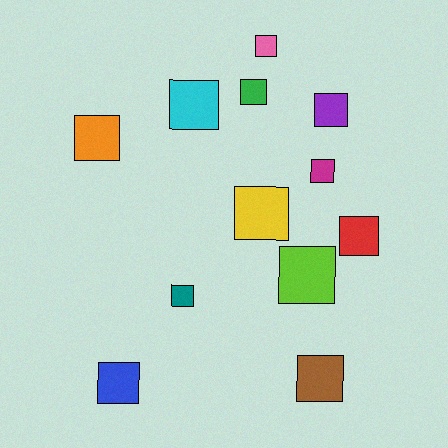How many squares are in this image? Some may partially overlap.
There are 12 squares.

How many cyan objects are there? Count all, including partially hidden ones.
There is 1 cyan object.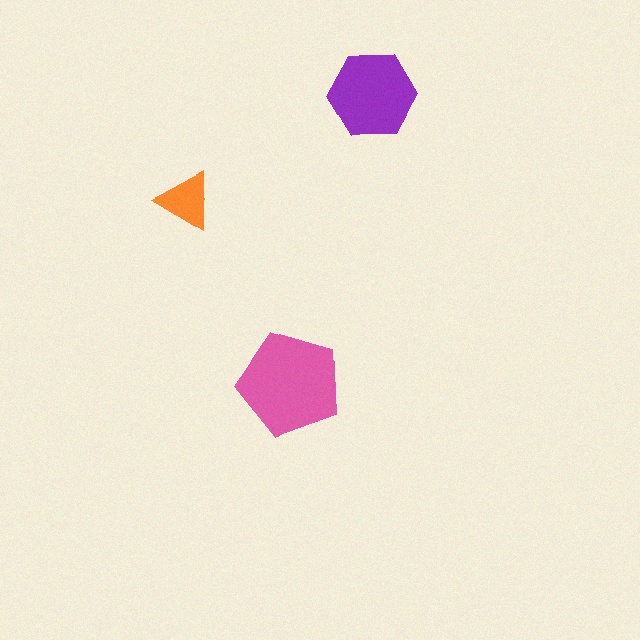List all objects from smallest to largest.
The orange triangle, the purple hexagon, the pink pentagon.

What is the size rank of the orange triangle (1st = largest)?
3rd.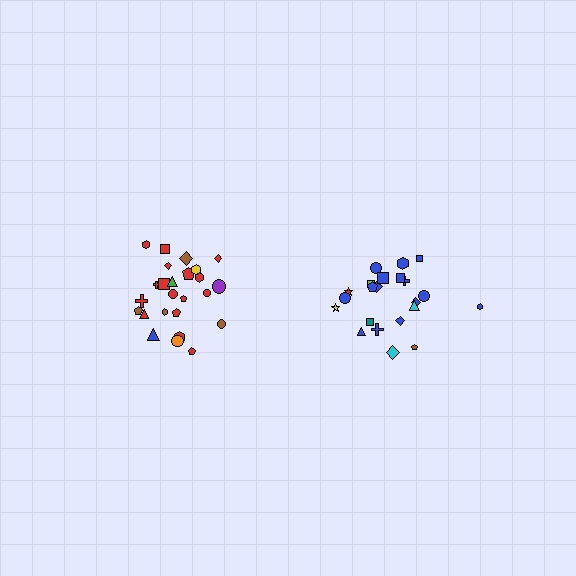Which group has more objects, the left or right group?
The left group.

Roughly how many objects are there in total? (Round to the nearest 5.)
Roughly 45 objects in total.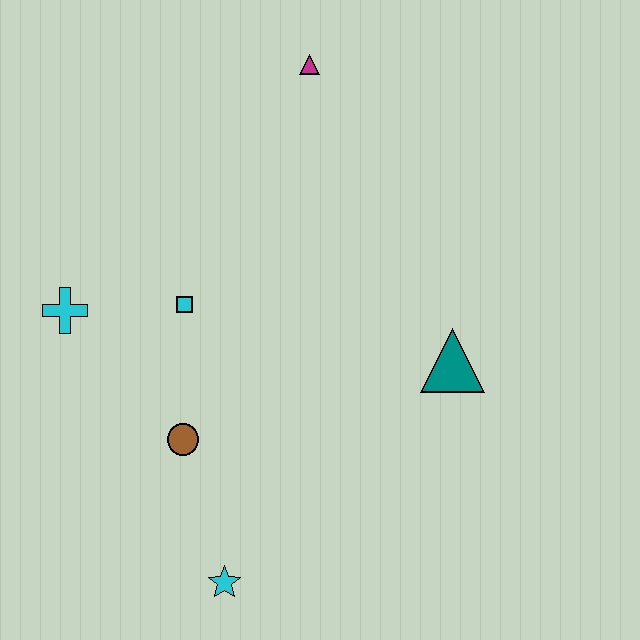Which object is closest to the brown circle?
The cyan square is closest to the brown circle.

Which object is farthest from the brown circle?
The magenta triangle is farthest from the brown circle.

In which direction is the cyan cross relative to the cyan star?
The cyan cross is above the cyan star.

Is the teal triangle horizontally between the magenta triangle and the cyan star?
No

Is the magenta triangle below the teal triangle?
No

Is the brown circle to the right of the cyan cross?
Yes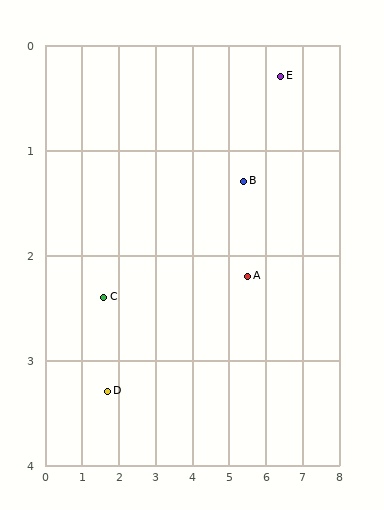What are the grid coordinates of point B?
Point B is at approximately (5.4, 1.3).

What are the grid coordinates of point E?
Point E is at approximately (6.4, 0.3).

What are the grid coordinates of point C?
Point C is at approximately (1.6, 2.4).